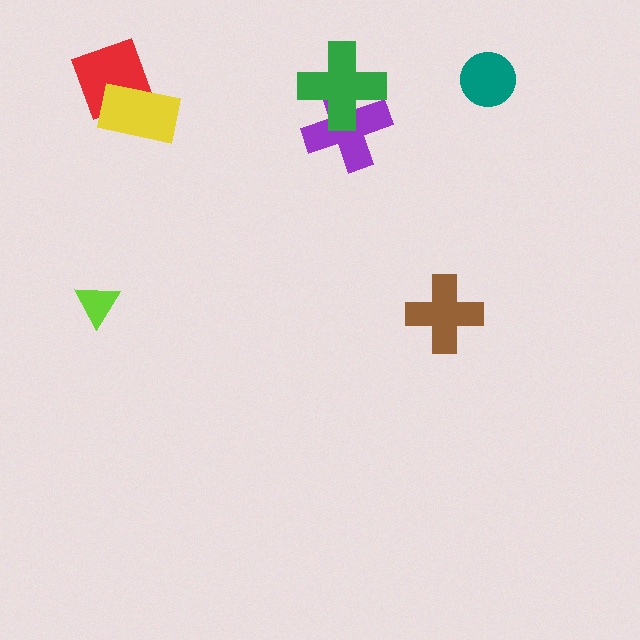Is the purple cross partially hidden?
Yes, it is partially covered by another shape.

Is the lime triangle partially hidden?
No, no other shape covers it.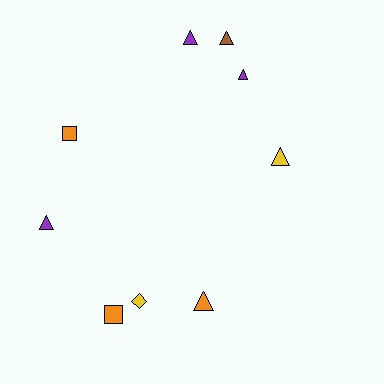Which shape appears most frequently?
Triangle, with 6 objects.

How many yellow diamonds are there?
There is 1 yellow diamond.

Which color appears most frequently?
Orange, with 3 objects.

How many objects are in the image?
There are 9 objects.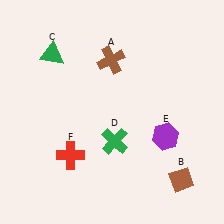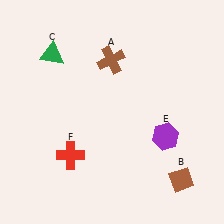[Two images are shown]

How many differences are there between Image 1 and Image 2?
There is 1 difference between the two images.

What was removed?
The green cross (D) was removed in Image 2.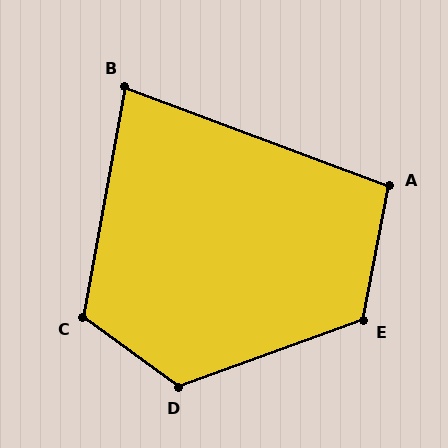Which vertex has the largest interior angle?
D, at approximately 124 degrees.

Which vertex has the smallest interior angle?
B, at approximately 80 degrees.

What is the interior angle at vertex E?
Approximately 121 degrees (obtuse).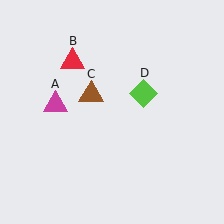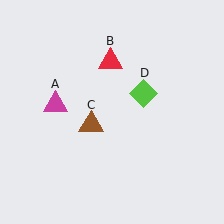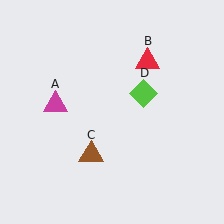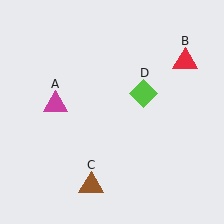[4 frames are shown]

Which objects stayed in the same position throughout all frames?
Magenta triangle (object A) and lime diamond (object D) remained stationary.